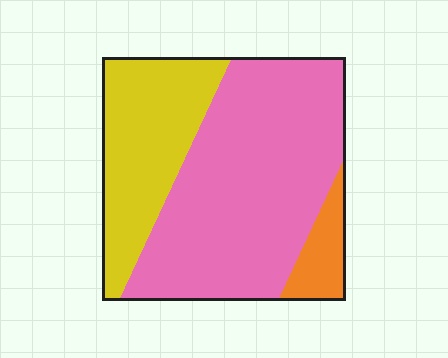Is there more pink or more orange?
Pink.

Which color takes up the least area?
Orange, at roughly 10%.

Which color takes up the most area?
Pink, at roughly 60%.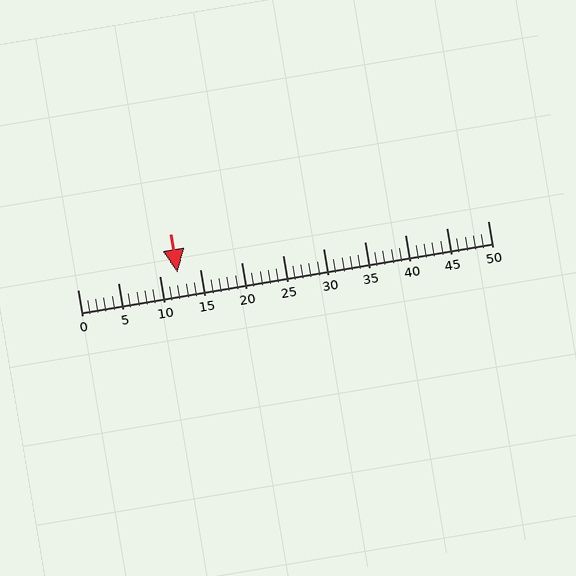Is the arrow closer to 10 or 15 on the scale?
The arrow is closer to 10.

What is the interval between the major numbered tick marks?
The major tick marks are spaced 5 units apart.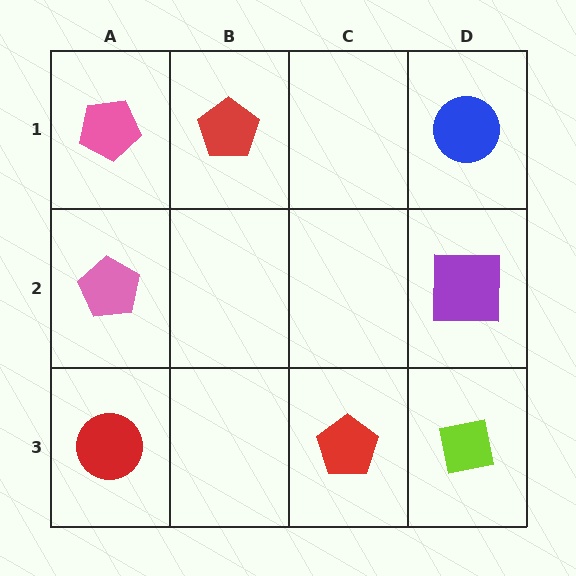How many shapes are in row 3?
3 shapes.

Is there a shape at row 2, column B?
No, that cell is empty.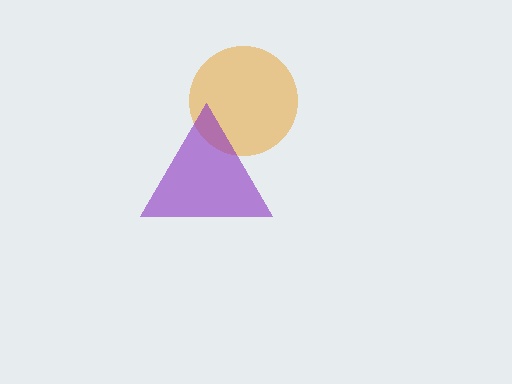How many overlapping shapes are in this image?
There are 2 overlapping shapes in the image.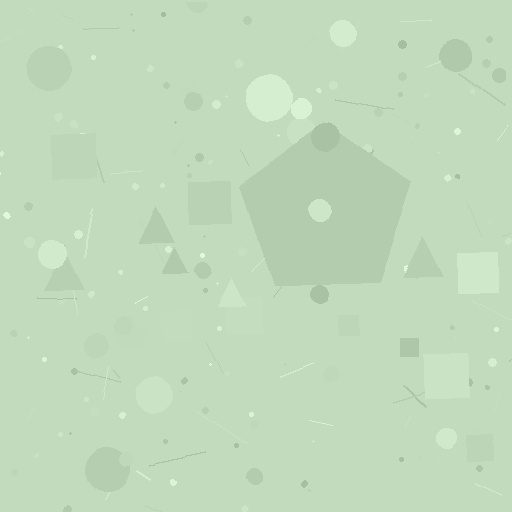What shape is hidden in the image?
A pentagon is hidden in the image.